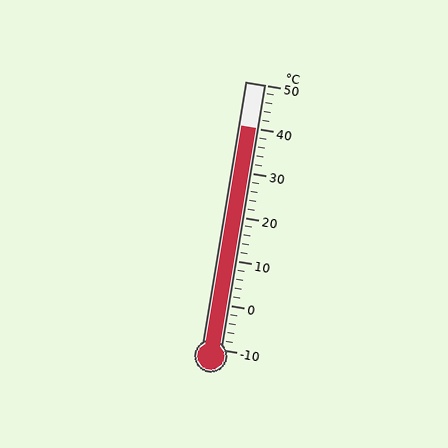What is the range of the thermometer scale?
The thermometer scale ranges from -10°C to 50°C.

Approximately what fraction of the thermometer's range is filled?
The thermometer is filled to approximately 85% of its range.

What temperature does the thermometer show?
The thermometer shows approximately 40°C.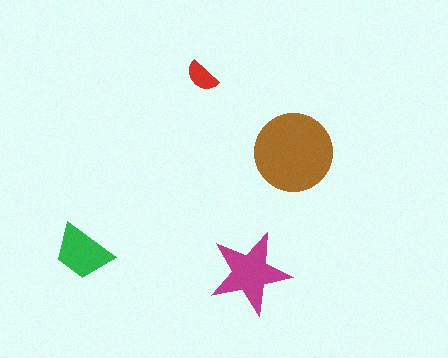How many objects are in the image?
There are 4 objects in the image.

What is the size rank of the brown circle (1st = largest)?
1st.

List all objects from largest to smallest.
The brown circle, the magenta star, the green trapezoid, the red semicircle.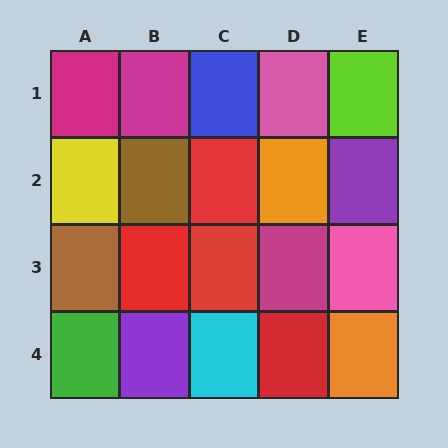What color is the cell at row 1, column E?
Lime.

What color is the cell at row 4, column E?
Orange.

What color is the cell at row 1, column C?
Blue.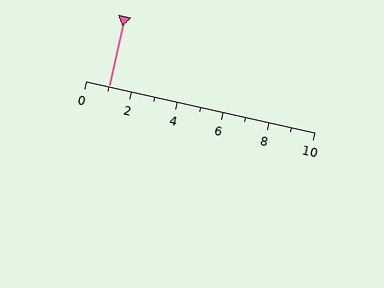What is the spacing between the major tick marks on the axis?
The major ticks are spaced 2 apart.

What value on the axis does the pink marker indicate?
The marker indicates approximately 1.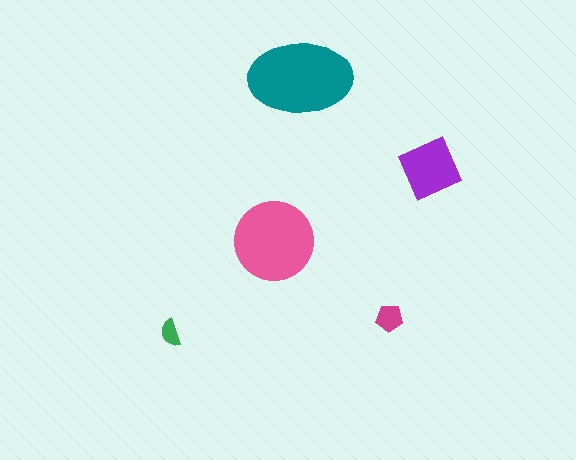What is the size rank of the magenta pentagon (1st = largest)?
4th.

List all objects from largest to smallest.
The teal ellipse, the pink circle, the purple square, the magenta pentagon, the green semicircle.